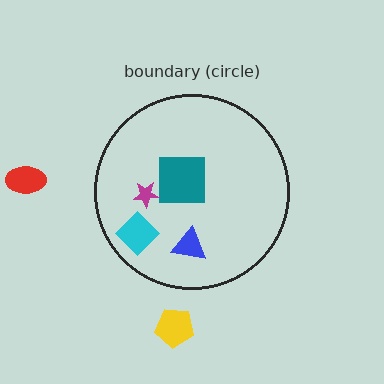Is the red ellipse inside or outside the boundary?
Outside.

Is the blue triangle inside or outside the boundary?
Inside.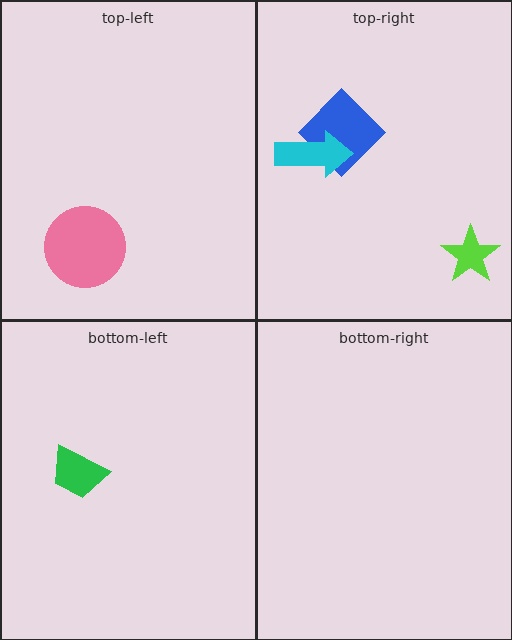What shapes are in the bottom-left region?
The green trapezoid.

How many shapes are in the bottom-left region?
1.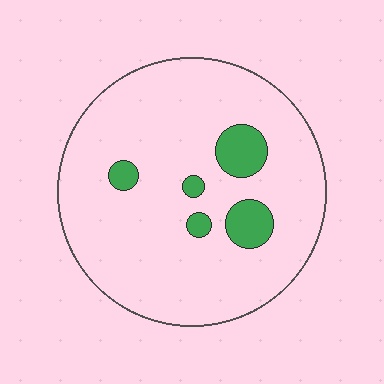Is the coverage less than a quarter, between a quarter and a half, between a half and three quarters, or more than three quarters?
Less than a quarter.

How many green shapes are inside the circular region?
5.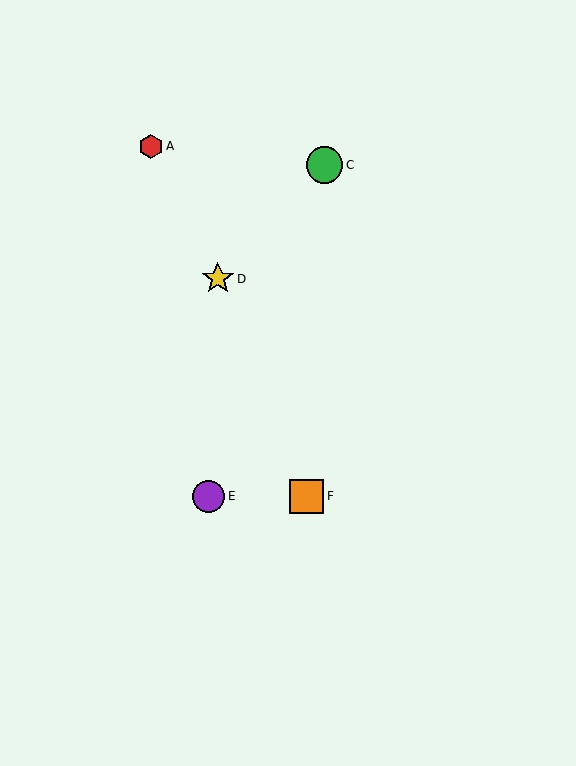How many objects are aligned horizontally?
3 objects (B, E, F) are aligned horizontally.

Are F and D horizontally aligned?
No, F is at y≈496 and D is at y≈279.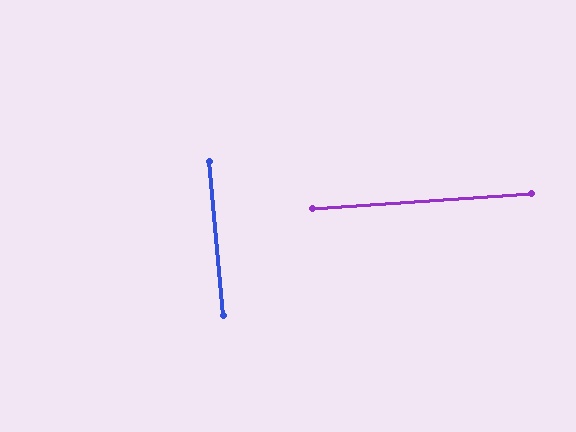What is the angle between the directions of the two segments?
Approximately 89 degrees.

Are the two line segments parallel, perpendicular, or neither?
Perpendicular — they meet at approximately 89°.